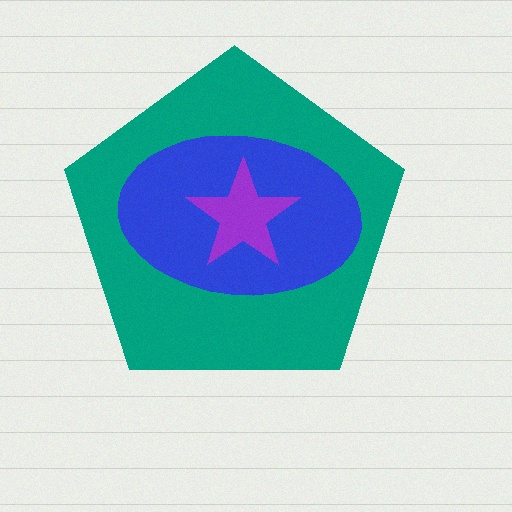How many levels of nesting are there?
3.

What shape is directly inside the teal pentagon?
The blue ellipse.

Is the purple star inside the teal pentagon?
Yes.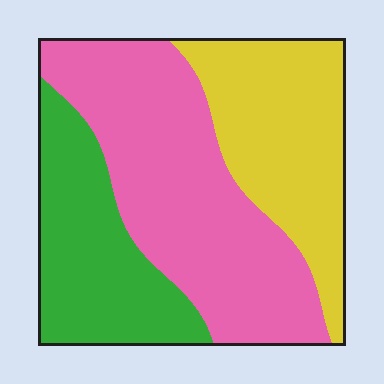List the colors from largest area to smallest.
From largest to smallest: pink, yellow, green.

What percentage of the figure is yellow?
Yellow covers about 30% of the figure.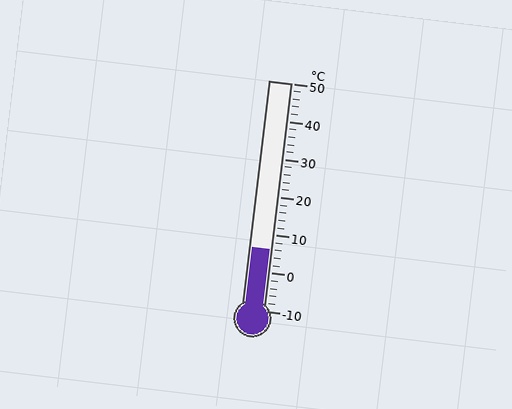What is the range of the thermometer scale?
The thermometer scale ranges from -10°C to 50°C.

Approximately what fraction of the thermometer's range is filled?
The thermometer is filled to approximately 25% of its range.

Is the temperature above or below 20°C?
The temperature is below 20°C.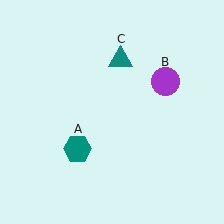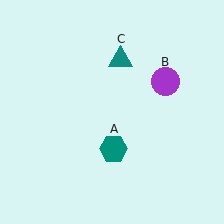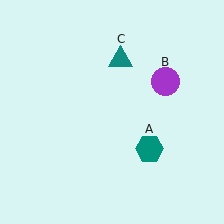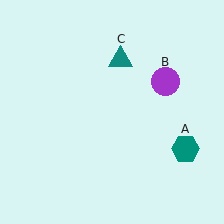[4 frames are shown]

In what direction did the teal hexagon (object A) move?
The teal hexagon (object A) moved right.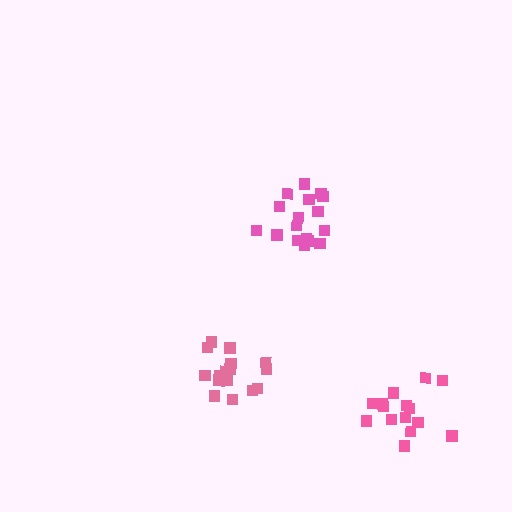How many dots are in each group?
Group 1: 16 dots, Group 2: 18 dots, Group 3: 17 dots (51 total).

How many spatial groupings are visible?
There are 3 spatial groupings.